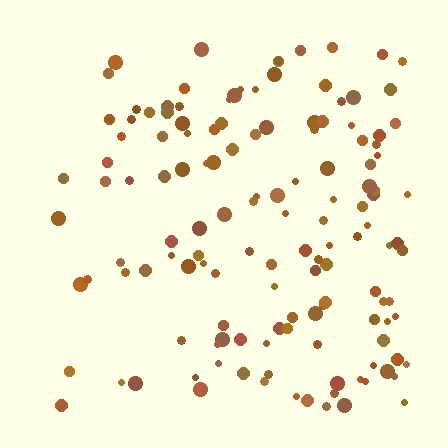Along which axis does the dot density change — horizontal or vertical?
Horizontal.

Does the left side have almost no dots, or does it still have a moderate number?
Still a moderate number, just noticeably fewer than the right.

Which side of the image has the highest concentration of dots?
The right.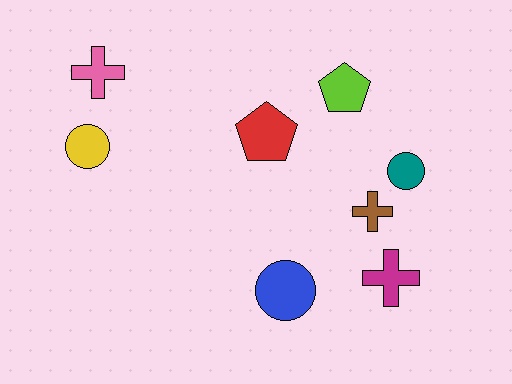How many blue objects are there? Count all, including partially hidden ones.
There is 1 blue object.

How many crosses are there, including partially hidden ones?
There are 3 crosses.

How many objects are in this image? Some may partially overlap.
There are 8 objects.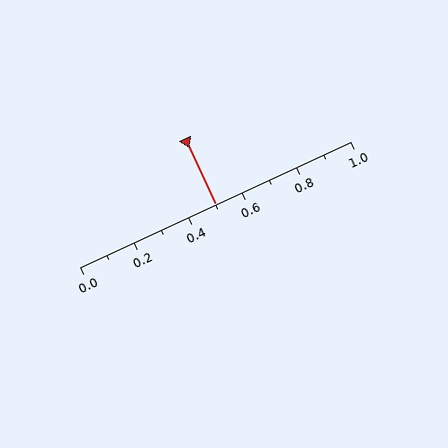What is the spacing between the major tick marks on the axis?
The major ticks are spaced 0.2 apart.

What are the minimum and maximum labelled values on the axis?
The axis runs from 0.0 to 1.0.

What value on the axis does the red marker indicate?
The marker indicates approximately 0.5.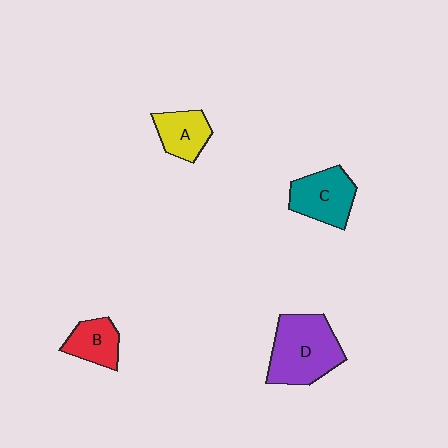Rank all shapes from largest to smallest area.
From largest to smallest: D (purple), C (teal), A (yellow), B (red).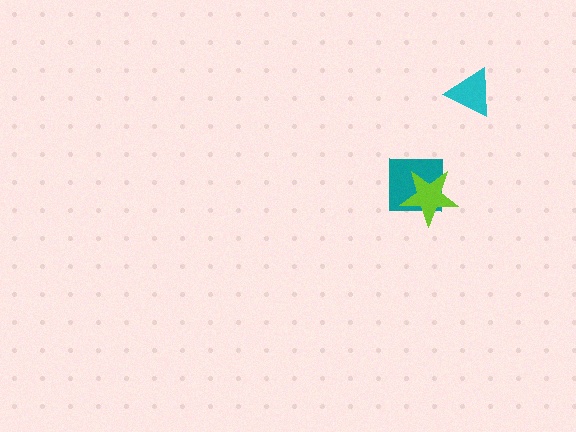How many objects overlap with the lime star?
1 object overlaps with the lime star.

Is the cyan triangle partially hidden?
No, no other shape covers it.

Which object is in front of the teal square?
The lime star is in front of the teal square.